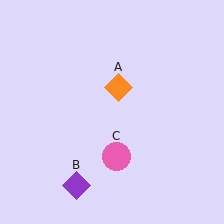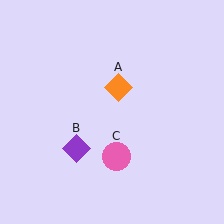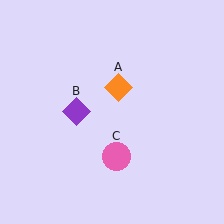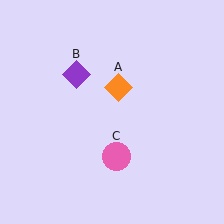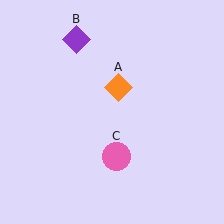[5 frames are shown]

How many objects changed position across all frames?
1 object changed position: purple diamond (object B).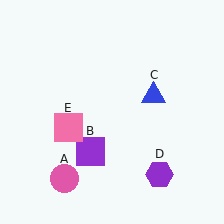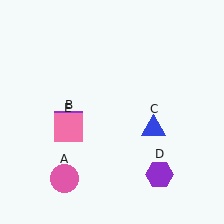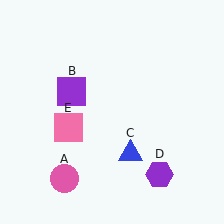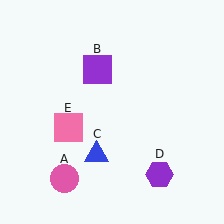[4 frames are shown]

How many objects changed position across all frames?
2 objects changed position: purple square (object B), blue triangle (object C).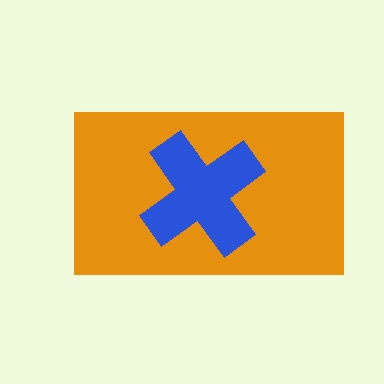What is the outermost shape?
The orange rectangle.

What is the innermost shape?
The blue cross.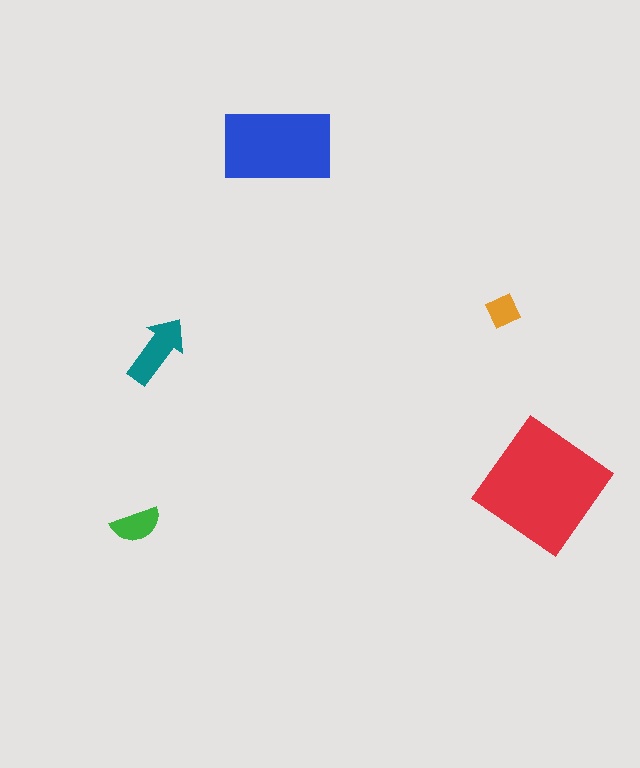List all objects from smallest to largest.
The orange diamond, the green semicircle, the teal arrow, the blue rectangle, the red diamond.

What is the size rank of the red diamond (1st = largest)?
1st.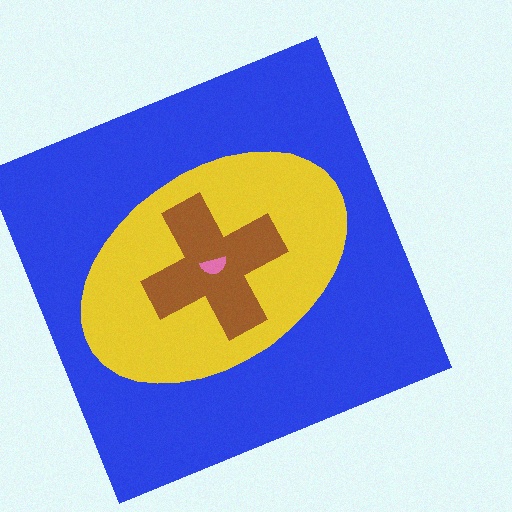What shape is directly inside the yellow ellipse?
The brown cross.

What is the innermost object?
The pink semicircle.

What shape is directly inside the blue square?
The yellow ellipse.